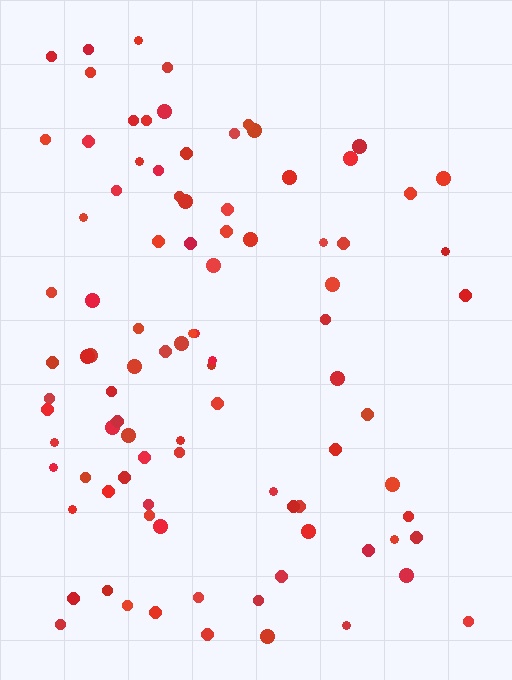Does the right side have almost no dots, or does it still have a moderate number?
Still a moderate number, just noticeably fewer than the left.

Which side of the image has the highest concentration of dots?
The left.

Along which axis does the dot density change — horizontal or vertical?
Horizontal.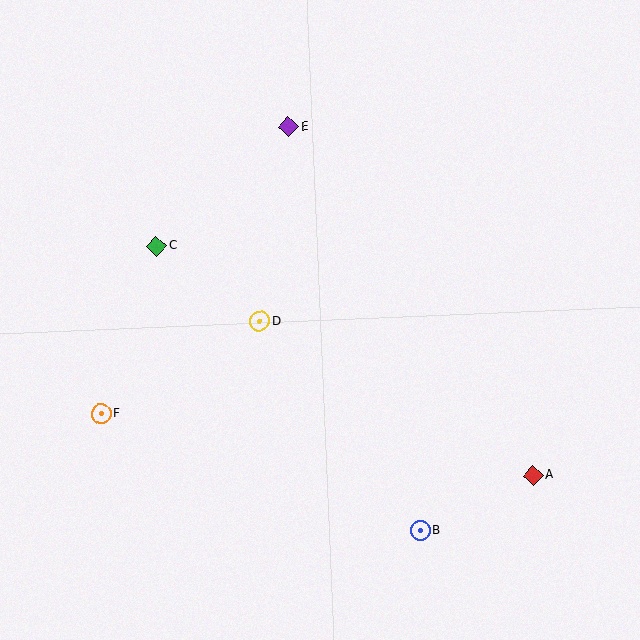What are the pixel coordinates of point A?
Point A is at (533, 475).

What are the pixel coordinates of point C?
Point C is at (156, 246).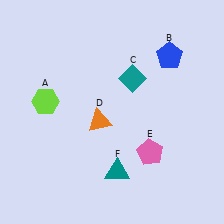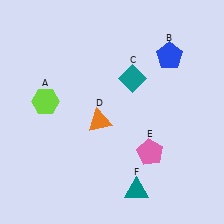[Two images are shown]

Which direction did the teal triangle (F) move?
The teal triangle (F) moved right.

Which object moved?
The teal triangle (F) moved right.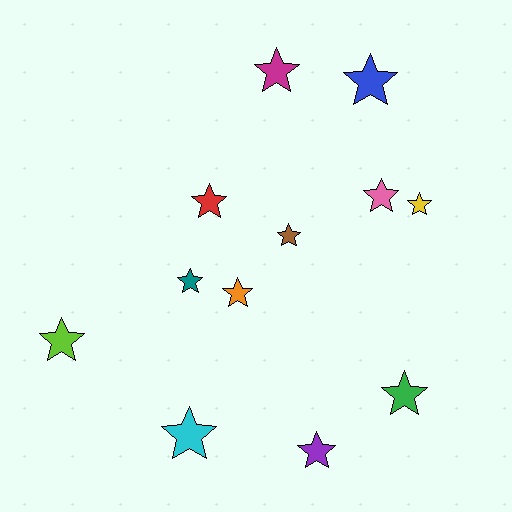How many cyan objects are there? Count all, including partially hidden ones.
There is 1 cyan object.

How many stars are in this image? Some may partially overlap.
There are 12 stars.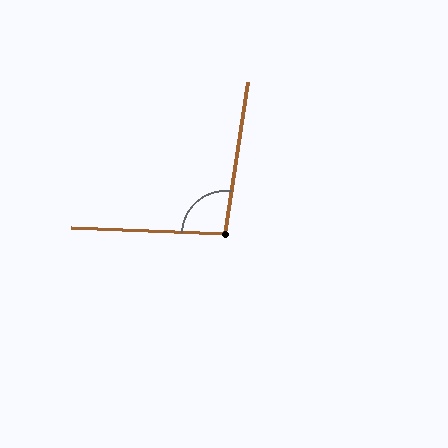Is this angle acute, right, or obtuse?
It is obtuse.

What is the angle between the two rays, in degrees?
Approximately 97 degrees.